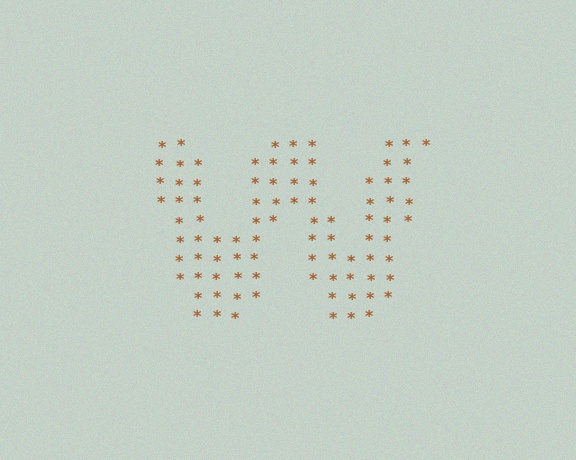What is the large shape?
The large shape is the letter W.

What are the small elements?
The small elements are asterisks.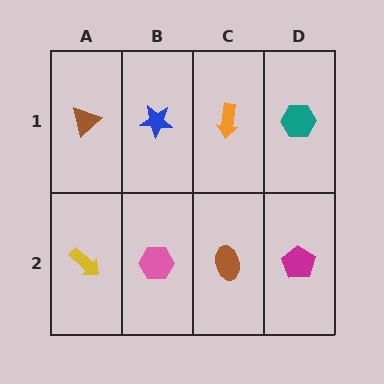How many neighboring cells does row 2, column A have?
2.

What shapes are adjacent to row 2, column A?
A brown triangle (row 1, column A), a pink hexagon (row 2, column B).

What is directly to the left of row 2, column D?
A brown ellipse.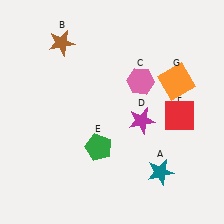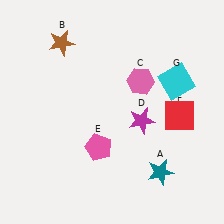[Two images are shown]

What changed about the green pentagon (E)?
In Image 1, E is green. In Image 2, it changed to pink.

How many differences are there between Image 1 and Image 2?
There are 2 differences between the two images.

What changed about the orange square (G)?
In Image 1, G is orange. In Image 2, it changed to cyan.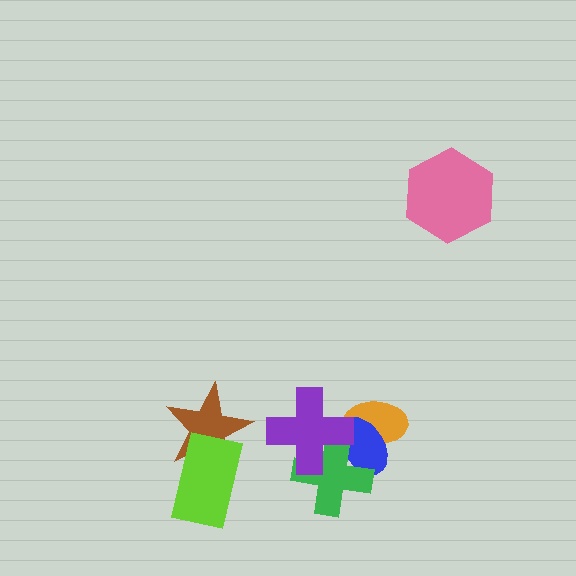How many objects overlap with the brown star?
1 object overlaps with the brown star.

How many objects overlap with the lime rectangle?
1 object overlaps with the lime rectangle.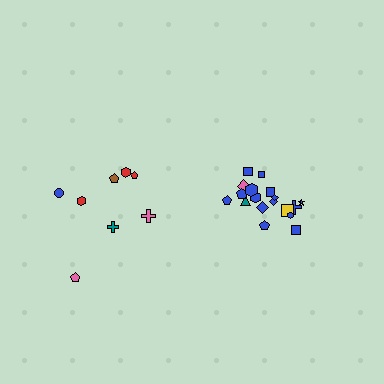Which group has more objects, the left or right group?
The right group.